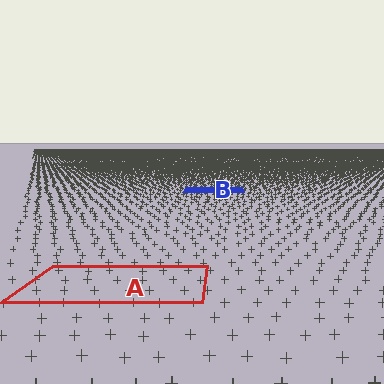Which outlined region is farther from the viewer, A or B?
Region B is farther from the viewer — the texture elements inside it appear smaller and more densely packed.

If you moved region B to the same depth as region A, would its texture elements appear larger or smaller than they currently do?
They would appear larger. At a closer depth, the same texture elements are projected at a bigger on-screen size.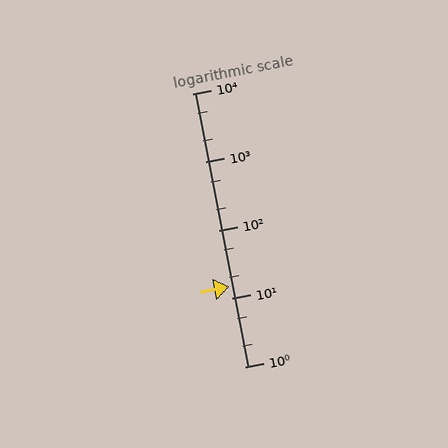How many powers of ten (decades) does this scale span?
The scale spans 4 decades, from 1 to 10000.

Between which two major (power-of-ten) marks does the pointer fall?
The pointer is between 10 and 100.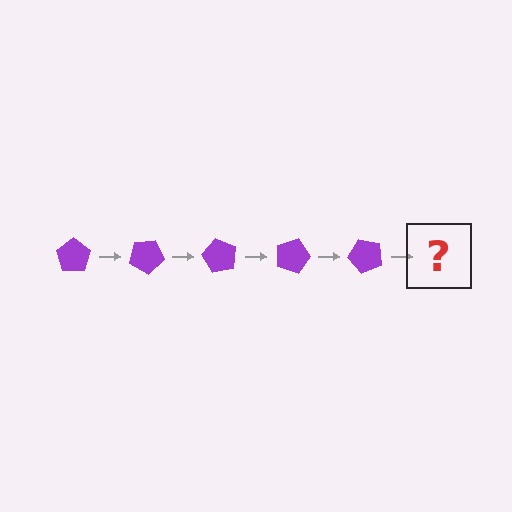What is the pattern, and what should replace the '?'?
The pattern is that the pentagon rotates 30 degrees each step. The '?' should be a purple pentagon rotated 150 degrees.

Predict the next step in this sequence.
The next step is a purple pentagon rotated 150 degrees.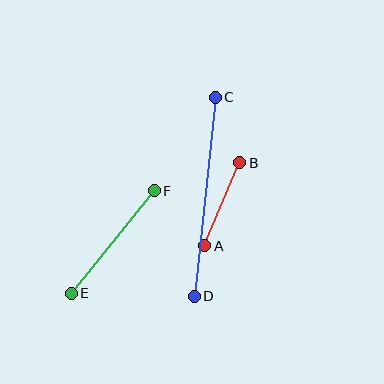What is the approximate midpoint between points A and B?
The midpoint is at approximately (222, 204) pixels.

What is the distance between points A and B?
The distance is approximately 90 pixels.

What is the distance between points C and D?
The distance is approximately 200 pixels.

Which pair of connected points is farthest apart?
Points C and D are farthest apart.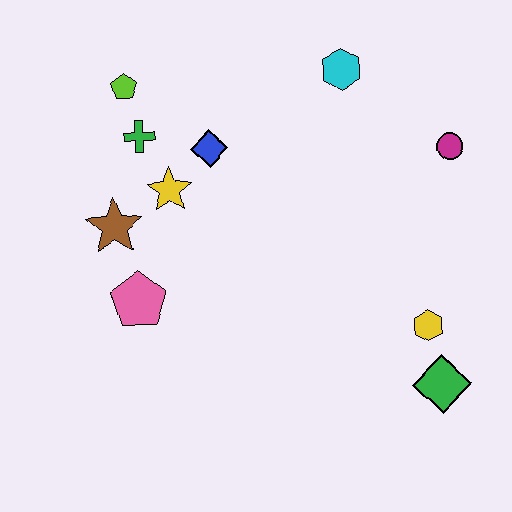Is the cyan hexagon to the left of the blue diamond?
No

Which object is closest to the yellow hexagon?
The green diamond is closest to the yellow hexagon.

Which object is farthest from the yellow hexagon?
The lime pentagon is farthest from the yellow hexagon.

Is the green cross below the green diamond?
No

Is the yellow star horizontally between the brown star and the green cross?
No